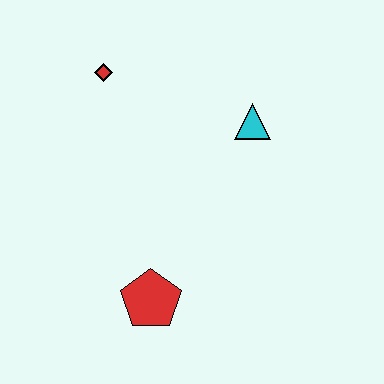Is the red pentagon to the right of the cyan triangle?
No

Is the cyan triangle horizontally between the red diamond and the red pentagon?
No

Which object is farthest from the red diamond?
The red pentagon is farthest from the red diamond.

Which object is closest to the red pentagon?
The cyan triangle is closest to the red pentagon.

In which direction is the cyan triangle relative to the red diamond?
The cyan triangle is to the right of the red diamond.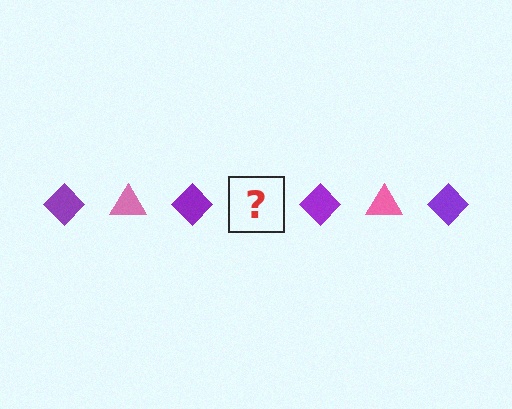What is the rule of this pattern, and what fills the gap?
The rule is that the pattern alternates between purple diamond and pink triangle. The gap should be filled with a pink triangle.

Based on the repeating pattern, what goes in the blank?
The blank should be a pink triangle.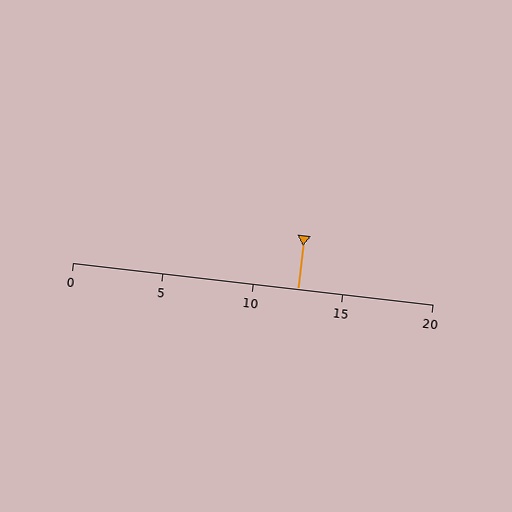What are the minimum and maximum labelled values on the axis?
The axis runs from 0 to 20.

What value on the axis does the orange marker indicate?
The marker indicates approximately 12.5.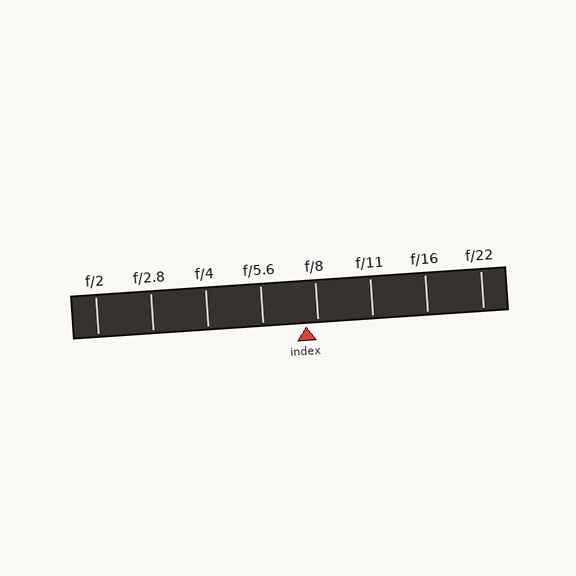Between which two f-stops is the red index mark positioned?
The index mark is between f/5.6 and f/8.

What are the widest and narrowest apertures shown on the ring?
The widest aperture shown is f/2 and the narrowest is f/22.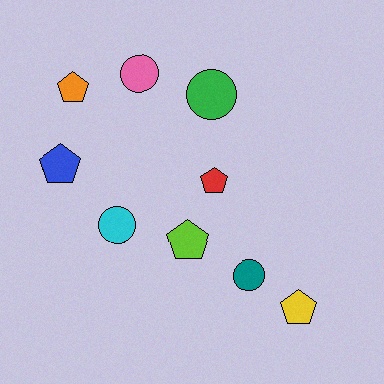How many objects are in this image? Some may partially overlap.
There are 9 objects.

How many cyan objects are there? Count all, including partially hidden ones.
There is 1 cyan object.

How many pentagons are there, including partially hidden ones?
There are 5 pentagons.